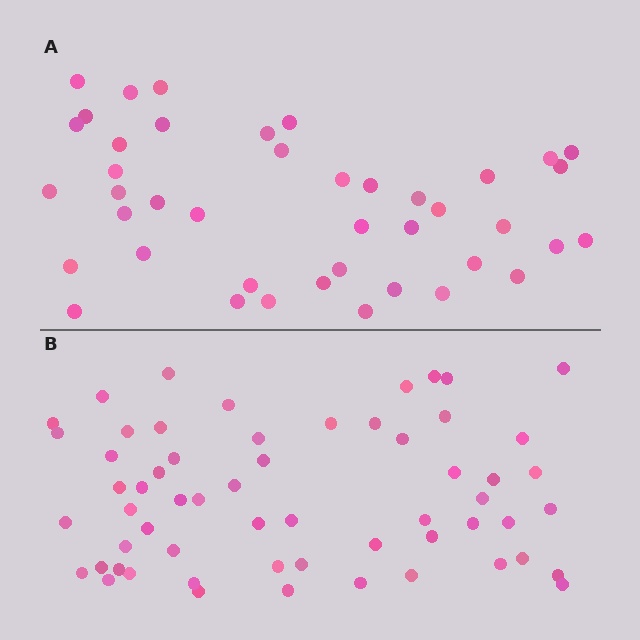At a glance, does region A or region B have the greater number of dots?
Region B (the bottom region) has more dots.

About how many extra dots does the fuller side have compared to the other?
Region B has approximately 15 more dots than region A.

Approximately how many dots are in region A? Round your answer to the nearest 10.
About 40 dots. (The exact count is 42, which rounds to 40.)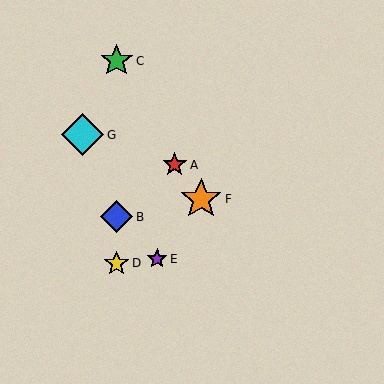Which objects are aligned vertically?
Objects B, C, D are aligned vertically.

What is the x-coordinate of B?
Object B is at x≈117.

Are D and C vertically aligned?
Yes, both are at x≈117.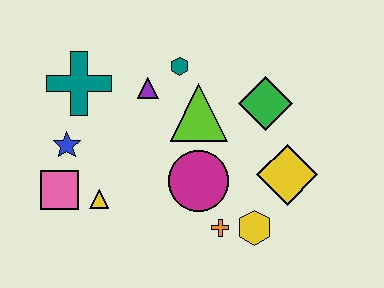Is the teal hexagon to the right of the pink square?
Yes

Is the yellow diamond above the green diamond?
No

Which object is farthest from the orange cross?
The teal cross is farthest from the orange cross.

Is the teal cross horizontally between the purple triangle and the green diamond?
No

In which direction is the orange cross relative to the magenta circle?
The orange cross is below the magenta circle.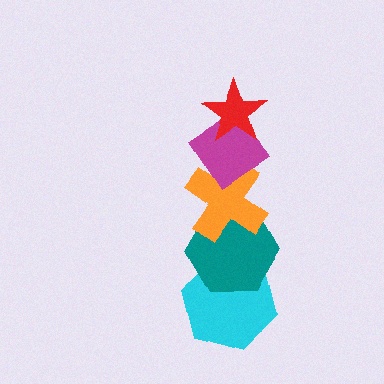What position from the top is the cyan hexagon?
The cyan hexagon is 5th from the top.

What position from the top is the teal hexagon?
The teal hexagon is 4th from the top.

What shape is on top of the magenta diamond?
The red star is on top of the magenta diamond.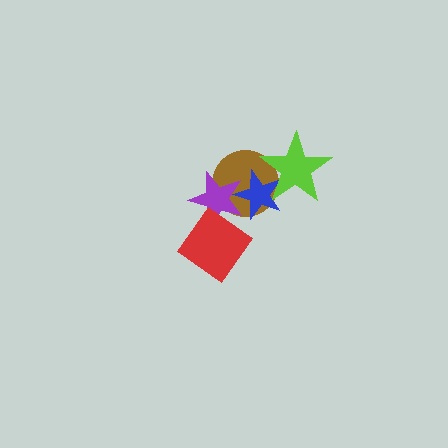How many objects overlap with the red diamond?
1 object overlaps with the red diamond.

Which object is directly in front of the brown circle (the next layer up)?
The purple star is directly in front of the brown circle.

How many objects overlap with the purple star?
3 objects overlap with the purple star.